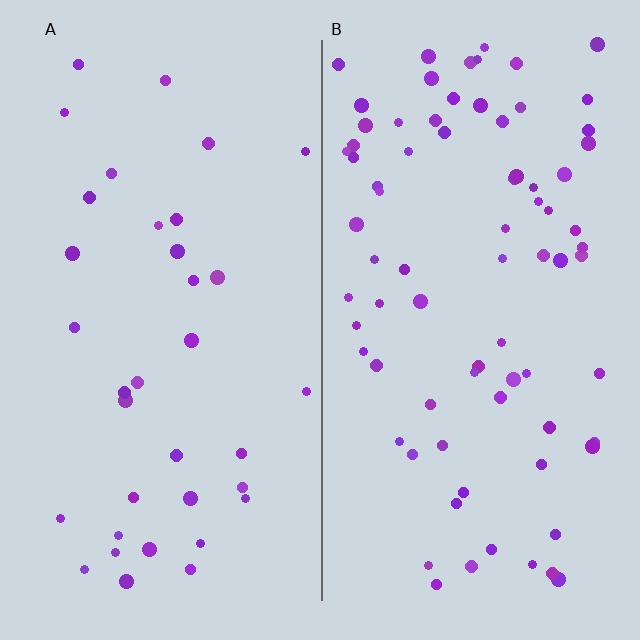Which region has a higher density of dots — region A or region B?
B (the right).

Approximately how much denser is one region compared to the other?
Approximately 2.2× — region B over region A.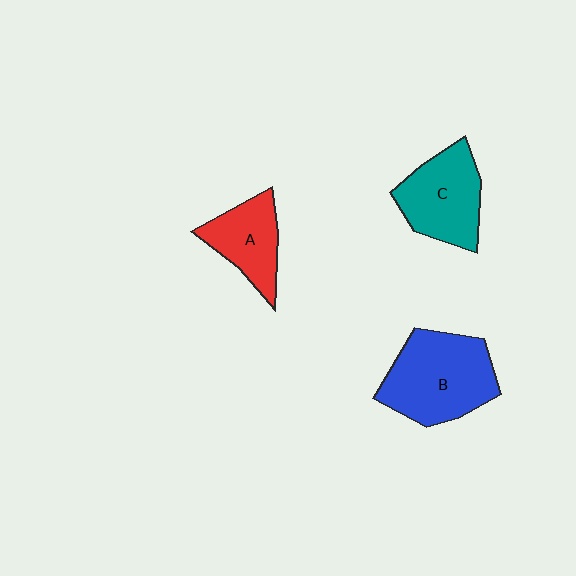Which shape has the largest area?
Shape B (blue).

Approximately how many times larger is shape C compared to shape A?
Approximately 1.3 times.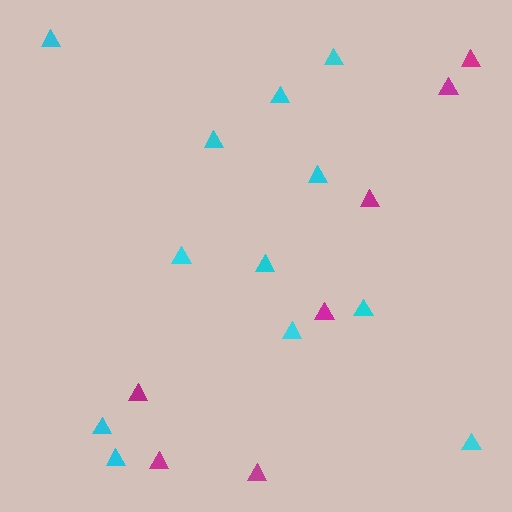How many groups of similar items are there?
There are 2 groups: one group of magenta triangles (7) and one group of cyan triangles (12).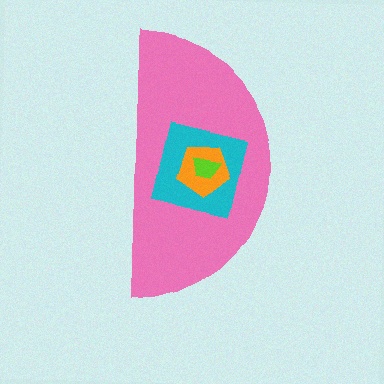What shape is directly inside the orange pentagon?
The lime trapezoid.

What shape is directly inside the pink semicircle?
The cyan square.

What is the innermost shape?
The lime trapezoid.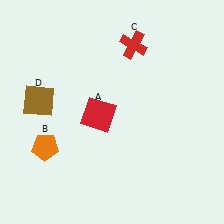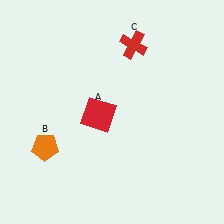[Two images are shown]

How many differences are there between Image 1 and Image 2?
There is 1 difference between the two images.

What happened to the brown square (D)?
The brown square (D) was removed in Image 2. It was in the top-left area of Image 1.